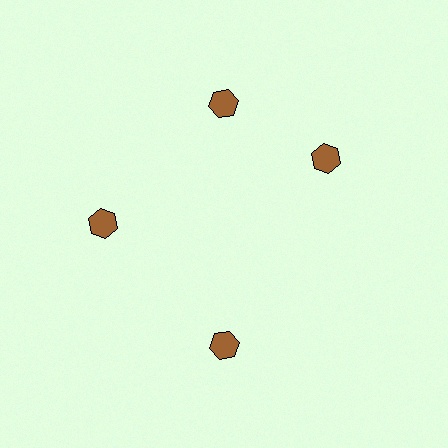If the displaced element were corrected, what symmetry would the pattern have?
It would have 4-fold rotational symmetry — the pattern would map onto itself every 90 degrees.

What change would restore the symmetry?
The symmetry would be restored by rotating it back into even spacing with its neighbors so that all 4 hexagons sit at equal angles and equal distance from the center.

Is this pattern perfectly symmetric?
No. The 4 brown hexagons are arranged in a ring, but one element near the 3 o'clock position is rotated out of alignment along the ring, breaking the 4-fold rotational symmetry.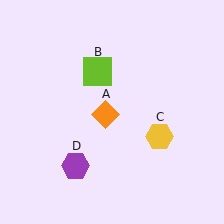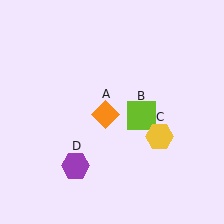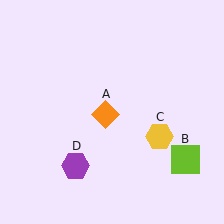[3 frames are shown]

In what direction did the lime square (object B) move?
The lime square (object B) moved down and to the right.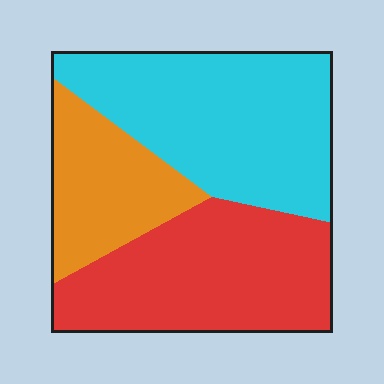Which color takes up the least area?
Orange, at roughly 20%.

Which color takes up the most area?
Cyan, at roughly 40%.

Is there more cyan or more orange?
Cyan.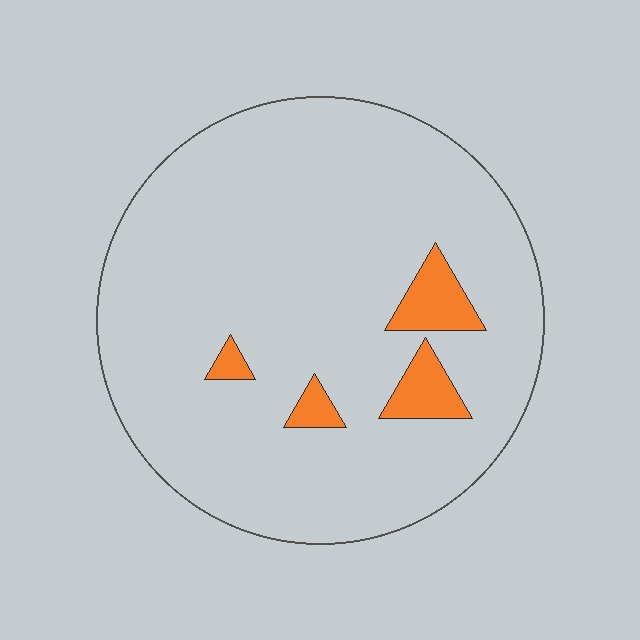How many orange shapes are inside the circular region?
4.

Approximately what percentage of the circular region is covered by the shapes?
Approximately 5%.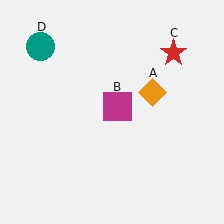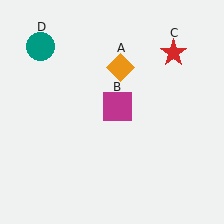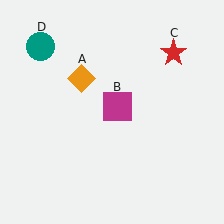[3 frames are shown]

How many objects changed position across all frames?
1 object changed position: orange diamond (object A).